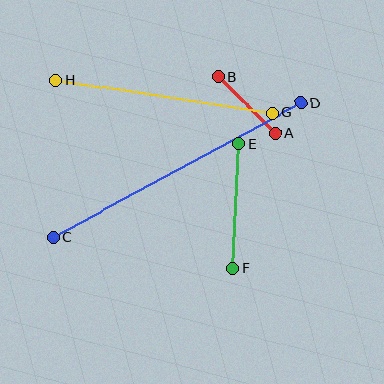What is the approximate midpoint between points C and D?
The midpoint is at approximately (177, 170) pixels.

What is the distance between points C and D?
The distance is approximately 281 pixels.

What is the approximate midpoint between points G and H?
The midpoint is at approximately (164, 96) pixels.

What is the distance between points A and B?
The distance is approximately 80 pixels.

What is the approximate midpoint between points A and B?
The midpoint is at approximately (247, 105) pixels.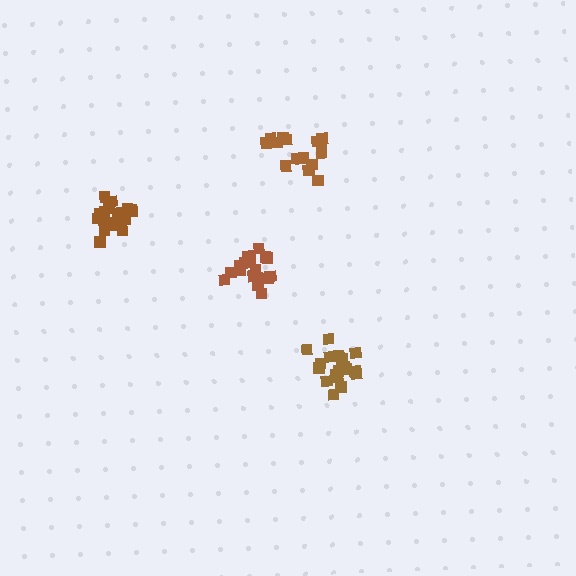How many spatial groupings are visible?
There are 4 spatial groupings.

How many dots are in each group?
Group 1: 20 dots, Group 2: 17 dots, Group 3: 19 dots, Group 4: 18 dots (74 total).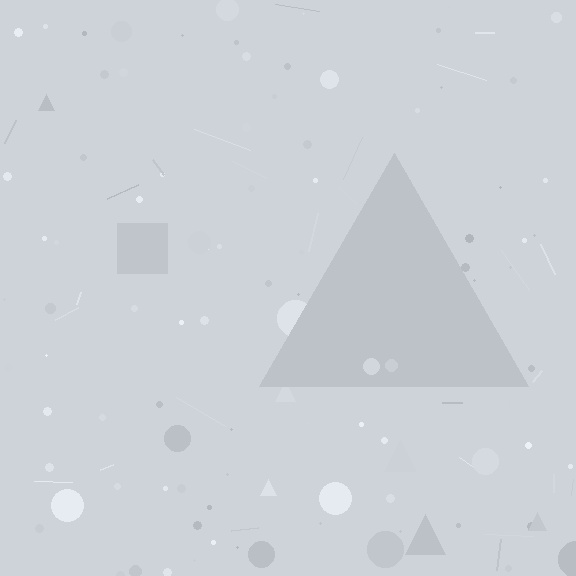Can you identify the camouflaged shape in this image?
The camouflaged shape is a triangle.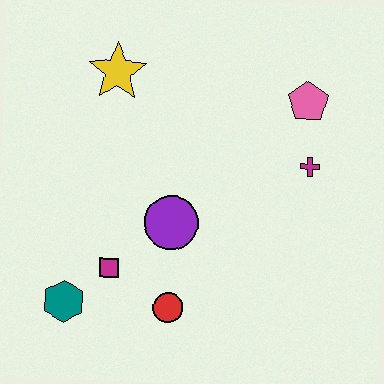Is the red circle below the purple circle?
Yes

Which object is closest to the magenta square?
The teal hexagon is closest to the magenta square.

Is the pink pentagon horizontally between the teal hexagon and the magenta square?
No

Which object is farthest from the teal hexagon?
The pink pentagon is farthest from the teal hexagon.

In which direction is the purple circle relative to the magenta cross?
The purple circle is to the left of the magenta cross.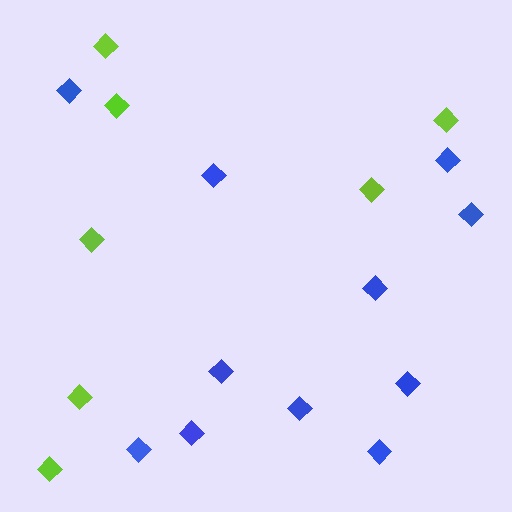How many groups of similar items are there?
There are 2 groups: one group of lime diamonds (7) and one group of blue diamonds (11).